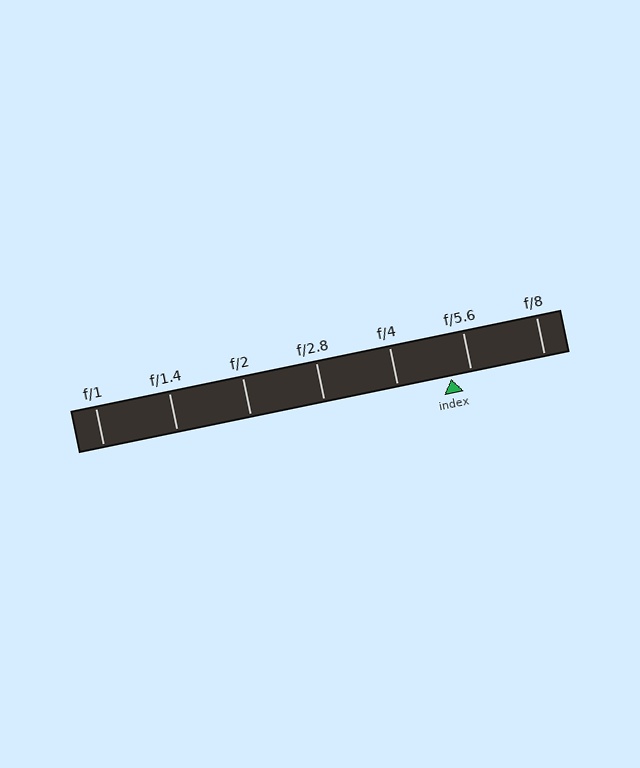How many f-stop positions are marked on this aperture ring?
There are 7 f-stop positions marked.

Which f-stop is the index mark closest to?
The index mark is closest to f/5.6.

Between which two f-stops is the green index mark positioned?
The index mark is between f/4 and f/5.6.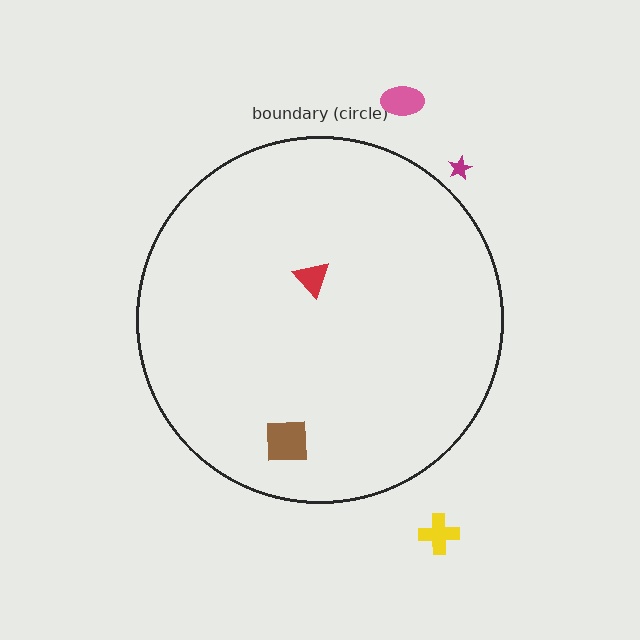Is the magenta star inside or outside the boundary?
Outside.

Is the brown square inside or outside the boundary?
Inside.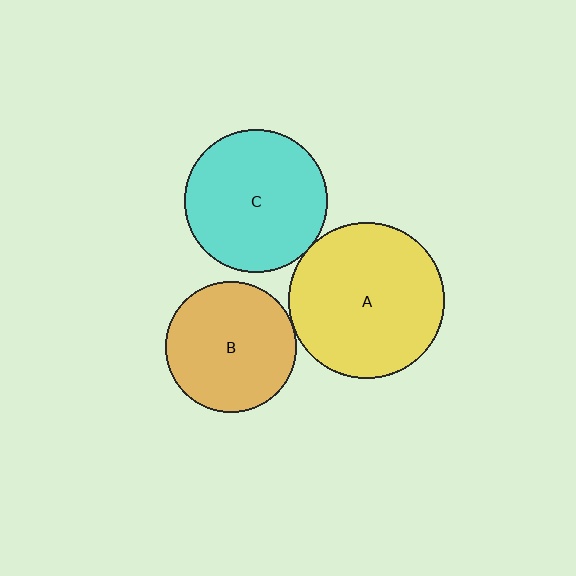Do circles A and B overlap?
Yes.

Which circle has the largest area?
Circle A (yellow).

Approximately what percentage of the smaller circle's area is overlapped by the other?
Approximately 5%.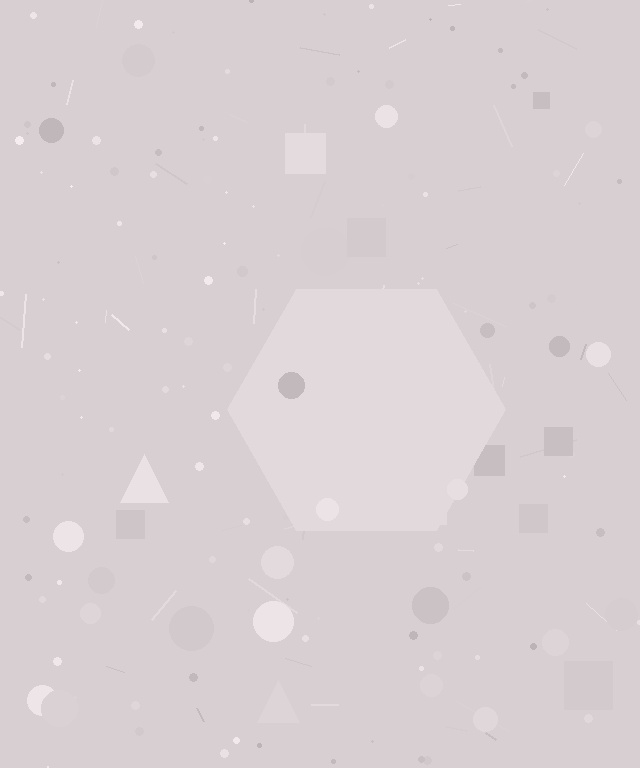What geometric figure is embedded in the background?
A hexagon is embedded in the background.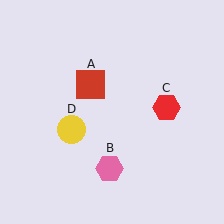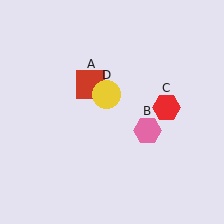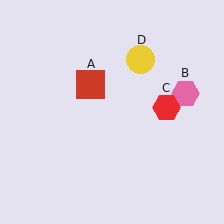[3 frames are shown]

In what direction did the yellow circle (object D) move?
The yellow circle (object D) moved up and to the right.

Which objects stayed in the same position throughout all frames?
Red square (object A) and red hexagon (object C) remained stationary.